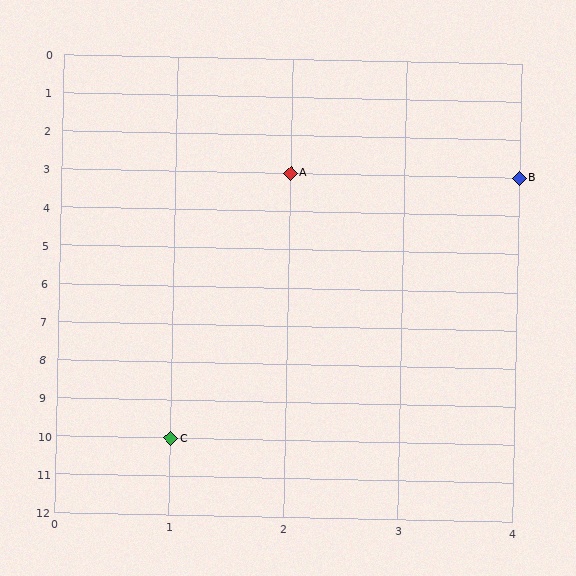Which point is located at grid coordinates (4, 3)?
Point B is at (4, 3).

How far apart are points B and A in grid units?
Points B and A are 2 columns apart.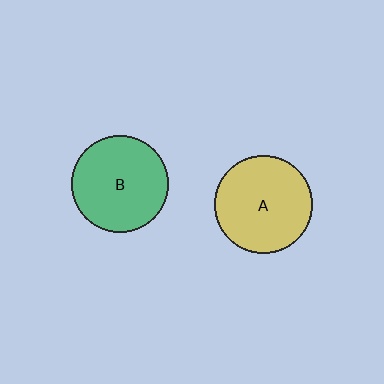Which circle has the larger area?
Circle A (yellow).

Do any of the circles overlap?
No, none of the circles overlap.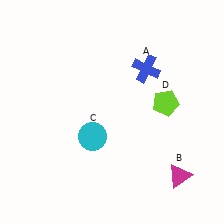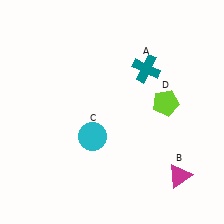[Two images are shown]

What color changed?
The cross (A) changed from blue in Image 1 to teal in Image 2.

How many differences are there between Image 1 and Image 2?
There is 1 difference between the two images.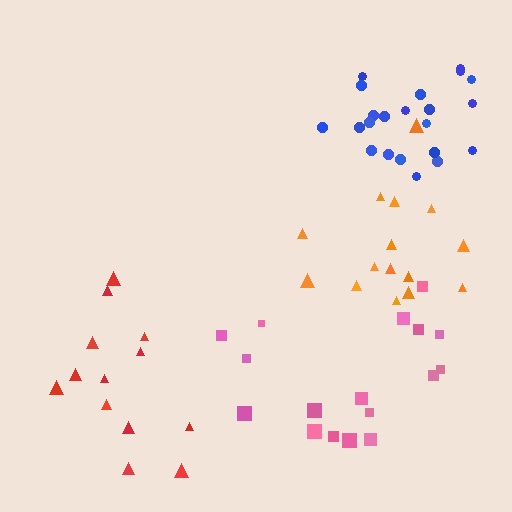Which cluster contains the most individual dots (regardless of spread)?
Blue (22).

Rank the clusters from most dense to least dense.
blue, orange, red, pink.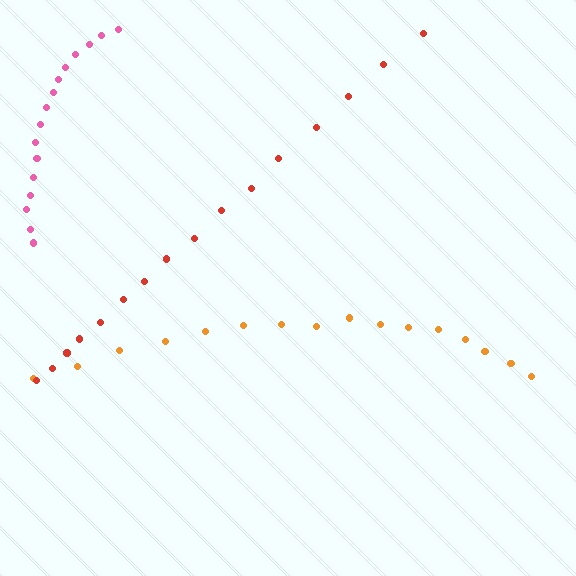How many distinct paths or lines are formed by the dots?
There are 3 distinct paths.